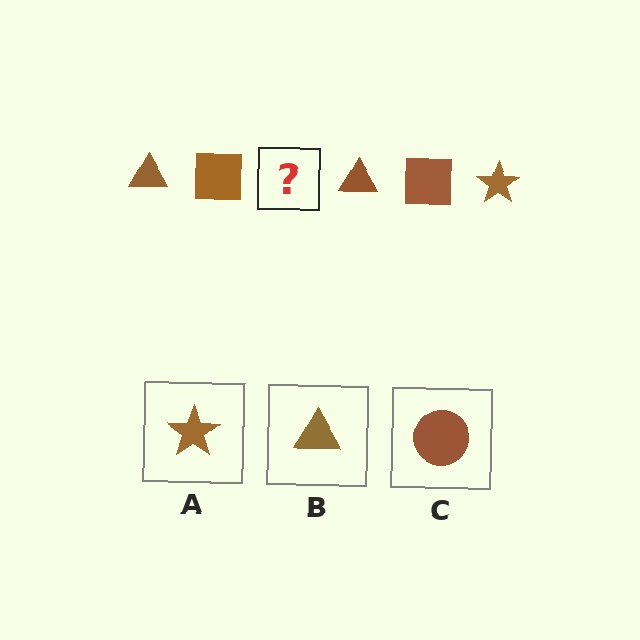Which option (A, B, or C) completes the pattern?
A.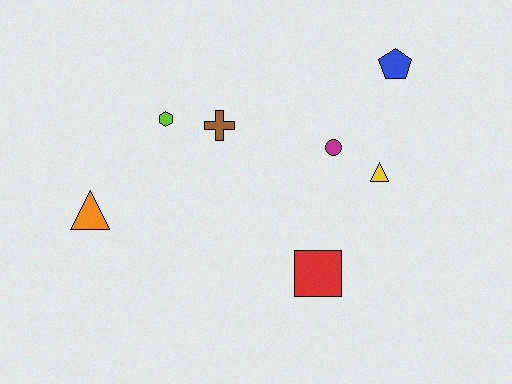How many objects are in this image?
There are 7 objects.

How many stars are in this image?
There are no stars.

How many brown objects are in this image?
There is 1 brown object.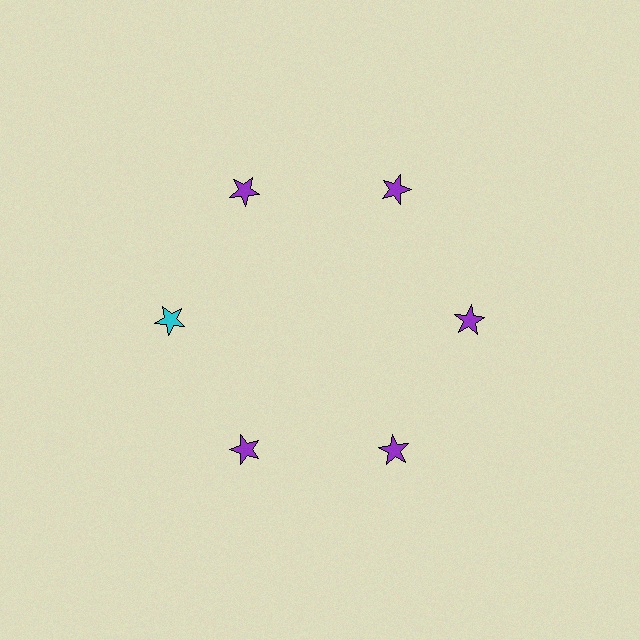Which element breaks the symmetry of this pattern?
The cyan star at roughly the 9 o'clock position breaks the symmetry. All other shapes are purple stars.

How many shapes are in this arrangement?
There are 6 shapes arranged in a ring pattern.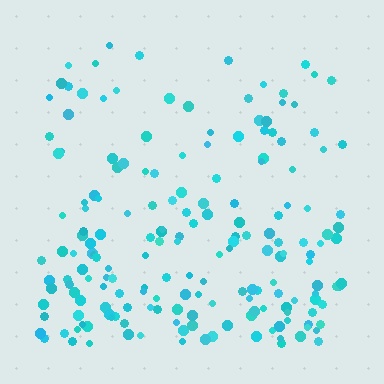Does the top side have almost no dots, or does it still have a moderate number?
Still a moderate number, just noticeably fewer than the bottom.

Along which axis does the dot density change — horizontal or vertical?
Vertical.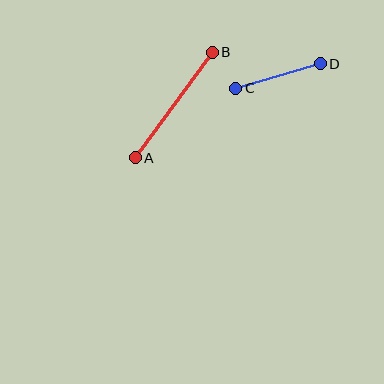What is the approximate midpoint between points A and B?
The midpoint is at approximately (174, 105) pixels.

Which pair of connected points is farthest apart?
Points A and B are farthest apart.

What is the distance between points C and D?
The distance is approximately 88 pixels.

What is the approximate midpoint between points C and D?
The midpoint is at approximately (278, 76) pixels.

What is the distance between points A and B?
The distance is approximately 131 pixels.